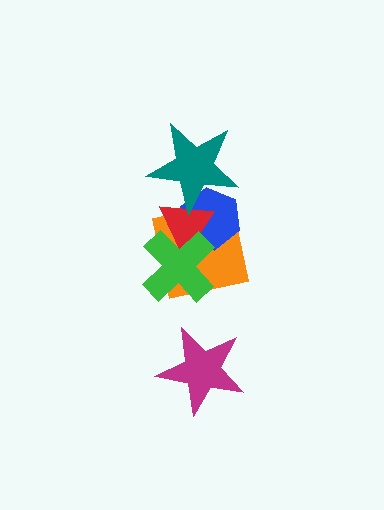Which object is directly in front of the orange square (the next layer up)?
The blue hexagon is directly in front of the orange square.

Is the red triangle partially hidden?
Yes, it is partially covered by another shape.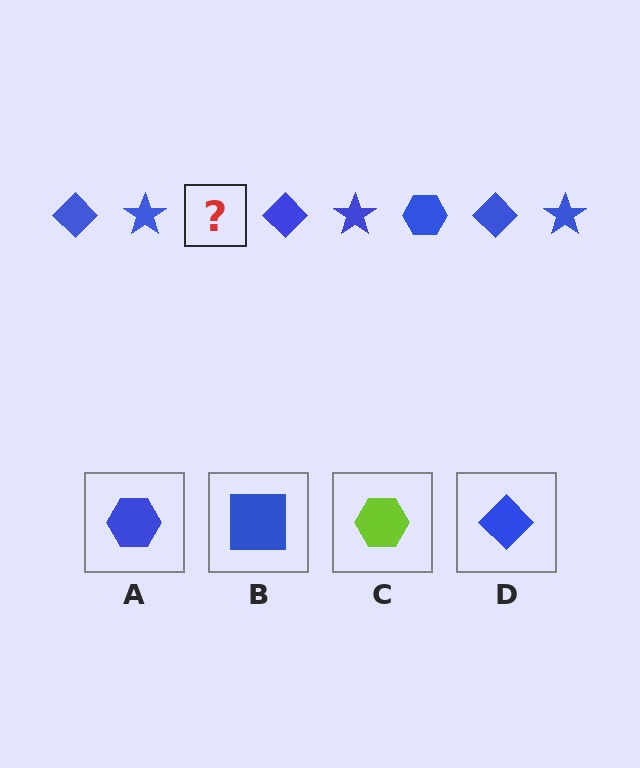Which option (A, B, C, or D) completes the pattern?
A.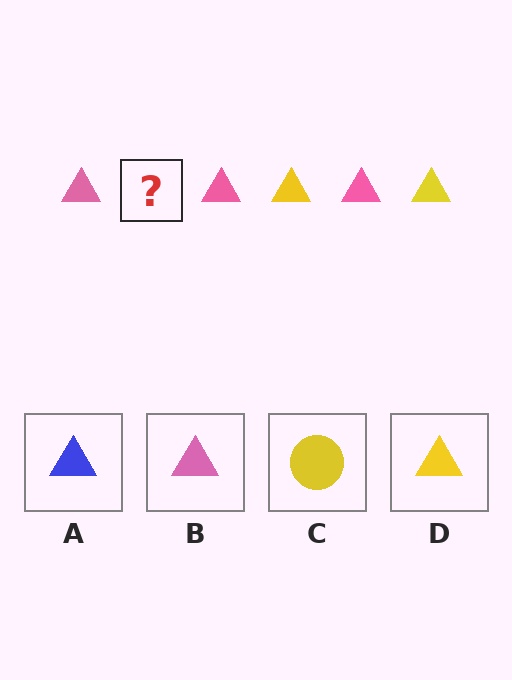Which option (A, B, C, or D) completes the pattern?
D.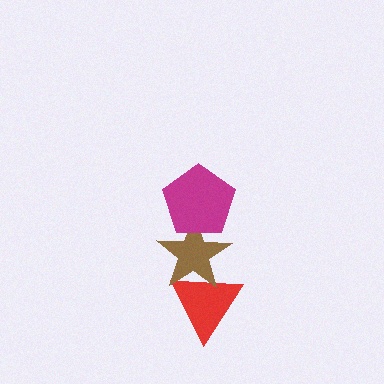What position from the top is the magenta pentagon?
The magenta pentagon is 1st from the top.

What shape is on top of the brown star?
The magenta pentagon is on top of the brown star.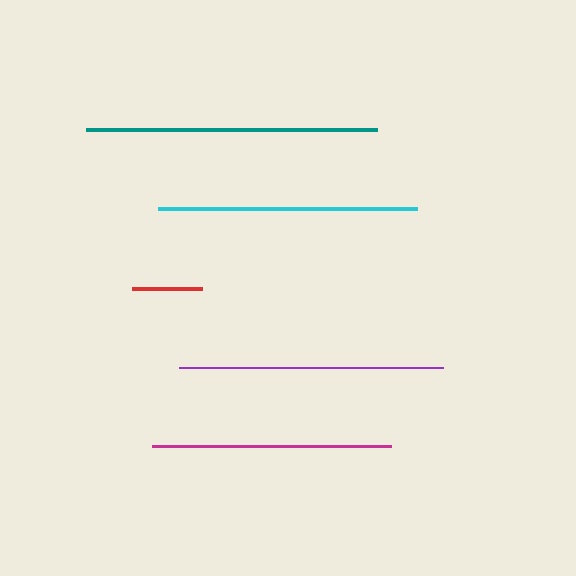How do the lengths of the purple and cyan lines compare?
The purple and cyan lines are approximately the same length.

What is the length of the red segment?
The red segment is approximately 70 pixels long.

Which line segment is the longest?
The teal line is the longest at approximately 291 pixels.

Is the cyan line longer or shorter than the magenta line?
The cyan line is longer than the magenta line.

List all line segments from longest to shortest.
From longest to shortest: teal, purple, cyan, magenta, red.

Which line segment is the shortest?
The red line is the shortest at approximately 70 pixels.